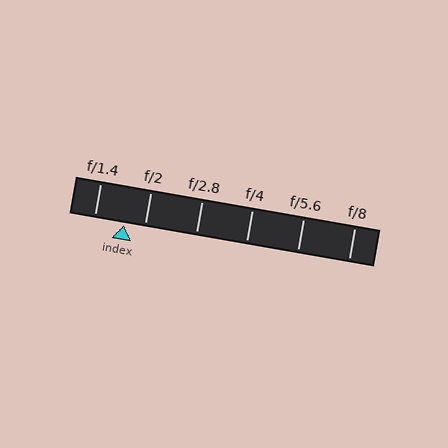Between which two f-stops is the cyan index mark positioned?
The index mark is between f/1.4 and f/2.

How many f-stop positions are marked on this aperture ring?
There are 6 f-stop positions marked.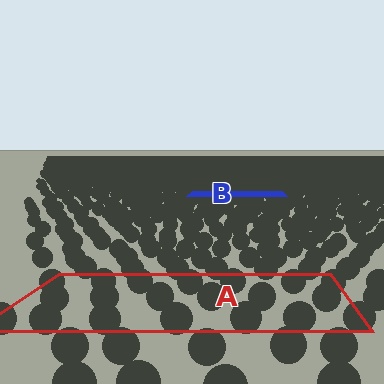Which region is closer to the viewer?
Region A is closer. The texture elements there are larger and more spread out.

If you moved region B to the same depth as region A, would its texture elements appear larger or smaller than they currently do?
They would appear larger. At a closer depth, the same texture elements are projected at a bigger on-screen size.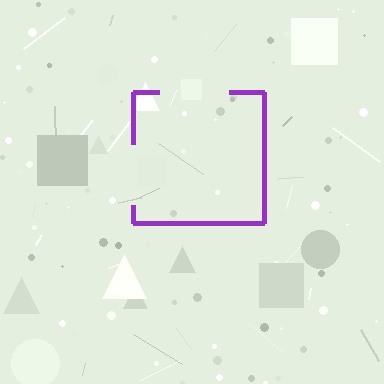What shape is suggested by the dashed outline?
The dashed outline suggests a square.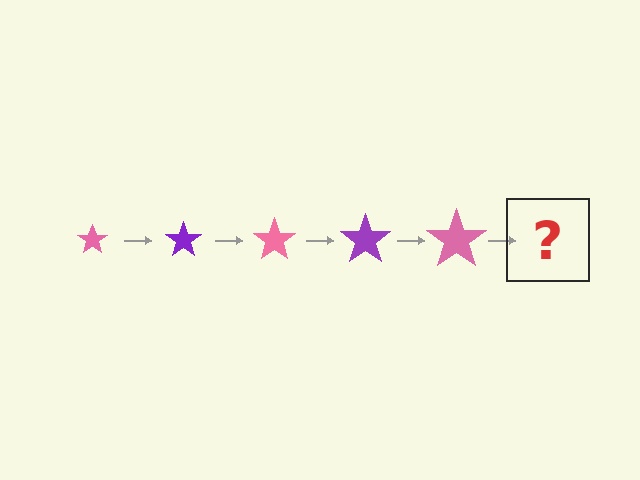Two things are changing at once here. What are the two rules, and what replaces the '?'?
The two rules are that the star grows larger each step and the color cycles through pink and purple. The '?' should be a purple star, larger than the previous one.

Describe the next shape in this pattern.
It should be a purple star, larger than the previous one.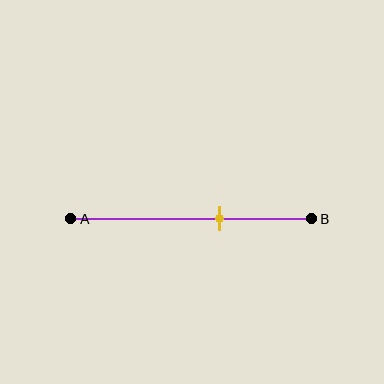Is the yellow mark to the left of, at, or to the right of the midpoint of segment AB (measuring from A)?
The yellow mark is to the right of the midpoint of segment AB.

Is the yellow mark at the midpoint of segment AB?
No, the mark is at about 60% from A, not at the 50% midpoint.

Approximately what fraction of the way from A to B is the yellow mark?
The yellow mark is approximately 60% of the way from A to B.